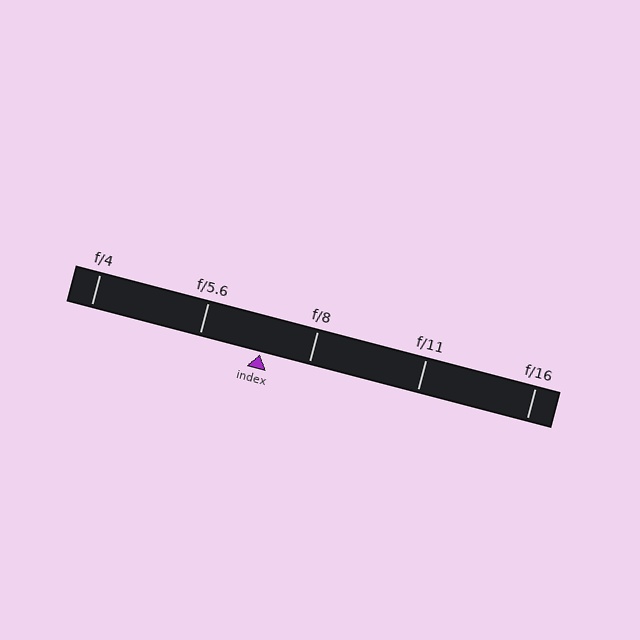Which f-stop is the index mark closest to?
The index mark is closest to f/8.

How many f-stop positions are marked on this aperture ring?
There are 5 f-stop positions marked.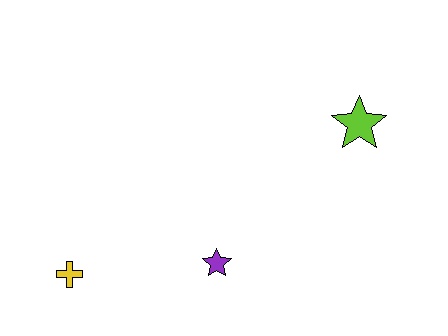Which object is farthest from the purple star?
The lime star is farthest from the purple star.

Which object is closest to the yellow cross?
The purple star is closest to the yellow cross.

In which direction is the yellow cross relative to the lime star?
The yellow cross is to the left of the lime star.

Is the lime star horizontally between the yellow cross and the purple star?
No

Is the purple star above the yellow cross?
Yes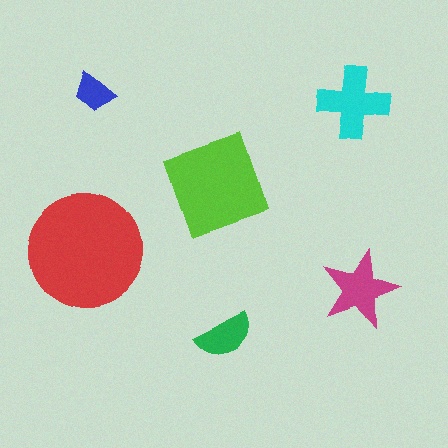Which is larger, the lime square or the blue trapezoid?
The lime square.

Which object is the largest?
The red circle.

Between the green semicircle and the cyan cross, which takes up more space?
The cyan cross.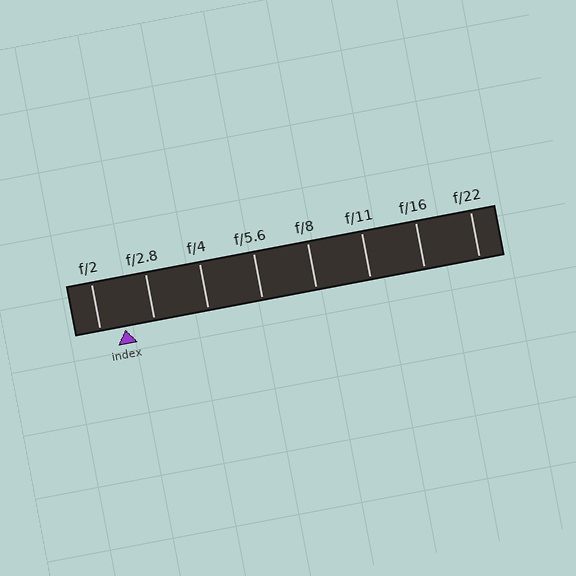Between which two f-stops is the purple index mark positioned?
The index mark is between f/2 and f/2.8.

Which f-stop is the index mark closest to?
The index mark is closest to f/2.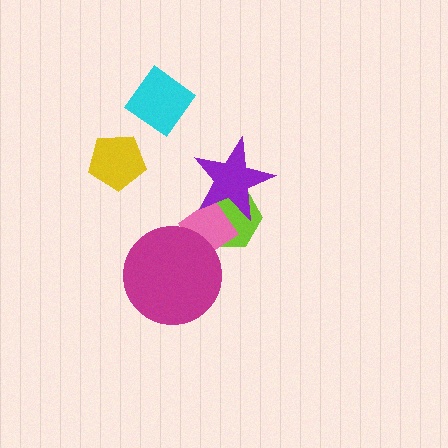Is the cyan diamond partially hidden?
No, no other shape covers it.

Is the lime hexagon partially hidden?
Yes, it is partially covered by another shape.